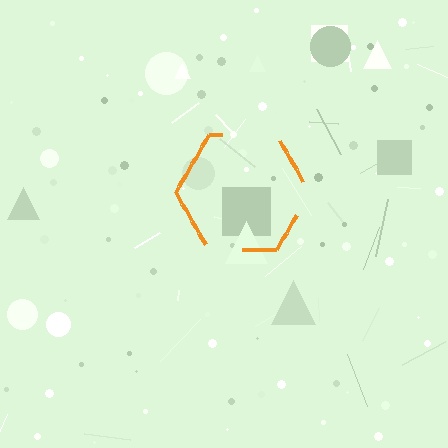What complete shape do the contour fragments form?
The contour fragments form a hexagon.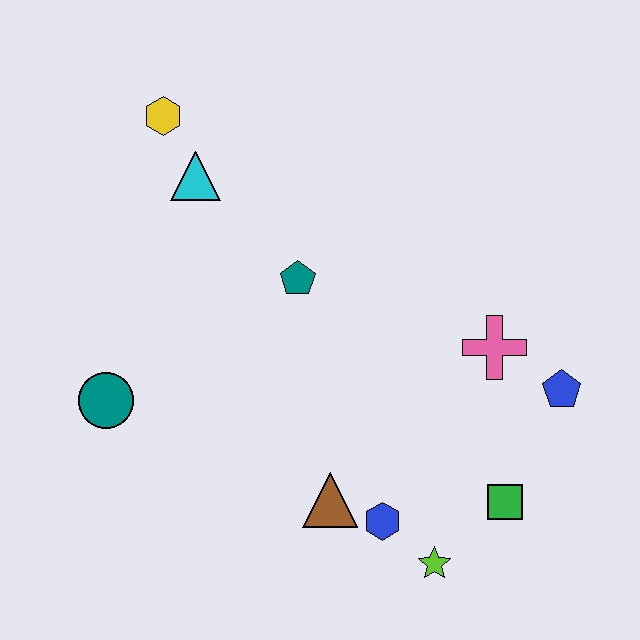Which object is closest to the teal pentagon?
The cyan triangle is closest to the teal pentagon.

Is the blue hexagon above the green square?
No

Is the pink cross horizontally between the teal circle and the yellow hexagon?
No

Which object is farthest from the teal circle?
The blue pentagon is farthest from the teal circle.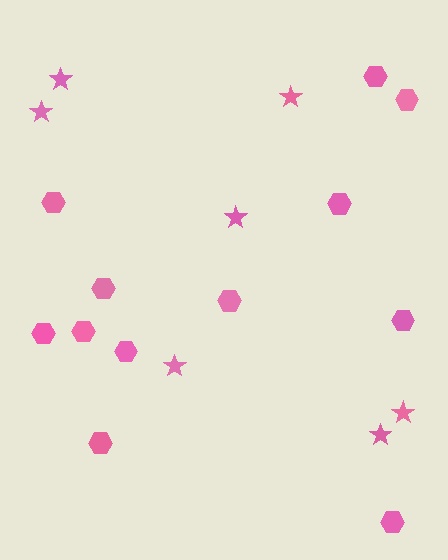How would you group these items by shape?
There are 2 groups: one group of stars (7) and one group of hexagons (12).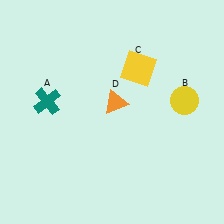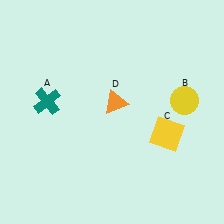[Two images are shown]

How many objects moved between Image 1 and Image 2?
1 object moved between the two images.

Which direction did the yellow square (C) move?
The yellow square (C) moved down.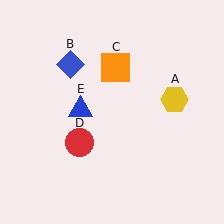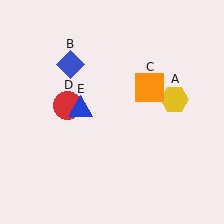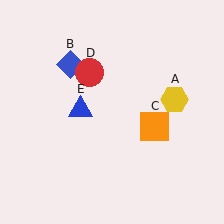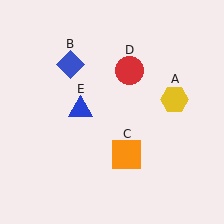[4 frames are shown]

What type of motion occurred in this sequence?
The orange square (object C), red circle (object D) rotated clockwise around the center of the scene.